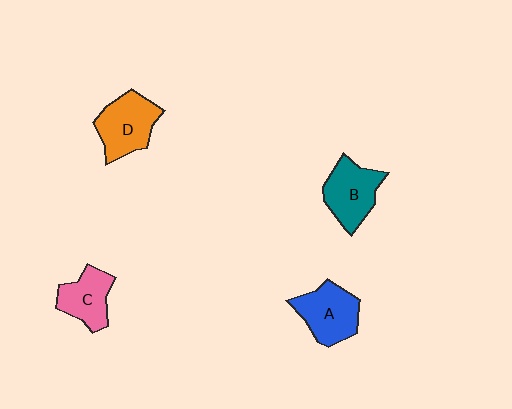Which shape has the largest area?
Shape D (orange).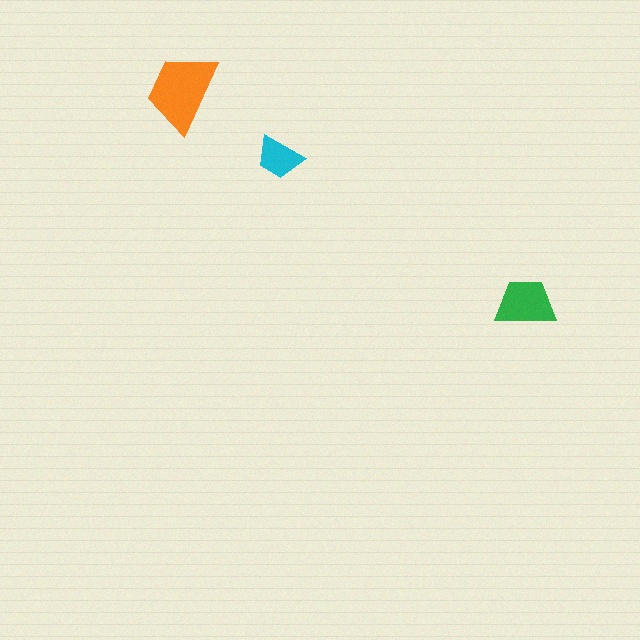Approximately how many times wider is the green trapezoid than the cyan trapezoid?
About 1.5 times wider.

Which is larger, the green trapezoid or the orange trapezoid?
The orange one.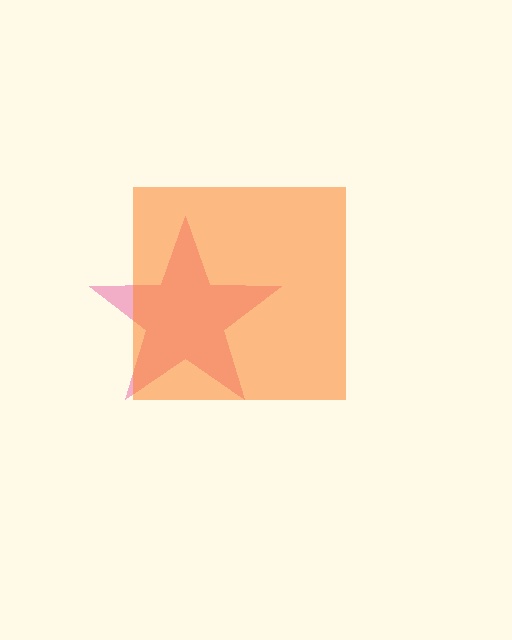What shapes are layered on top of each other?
The layered shapes are: a pink star, an orange square.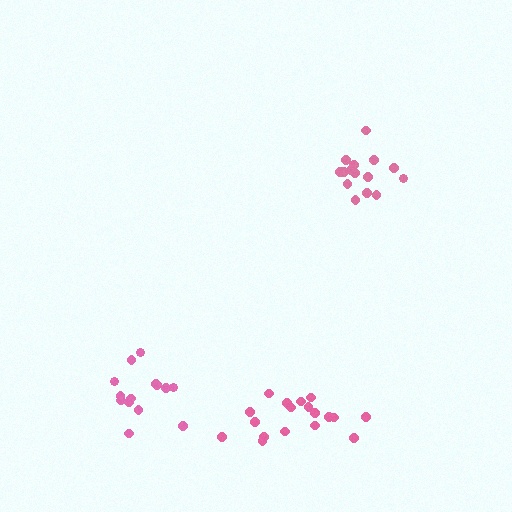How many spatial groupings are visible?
There are 3 spatial groupings.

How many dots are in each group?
Group 1: 15 dots, Group 2: 14 dots, Group 3: 18 dots (47 total).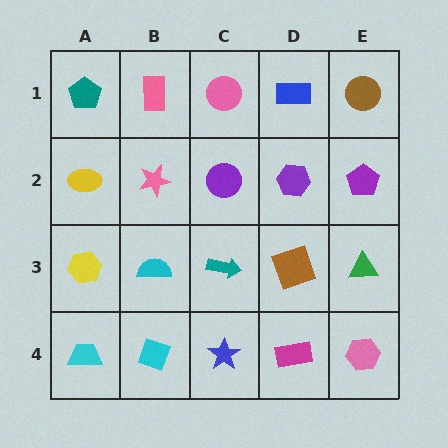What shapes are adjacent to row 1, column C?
A purple circle (row 2, column C), a pink rectangle (row 1, column B), a blue rectangle (row 1, column D).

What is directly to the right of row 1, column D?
A brown circle.